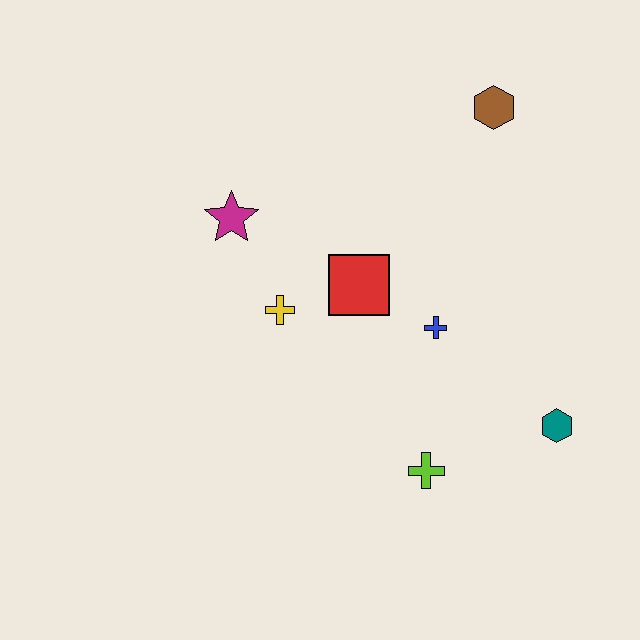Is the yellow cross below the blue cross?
No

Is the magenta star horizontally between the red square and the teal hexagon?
No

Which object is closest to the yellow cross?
The red square is closest to the yellow cross.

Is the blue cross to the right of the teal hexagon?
No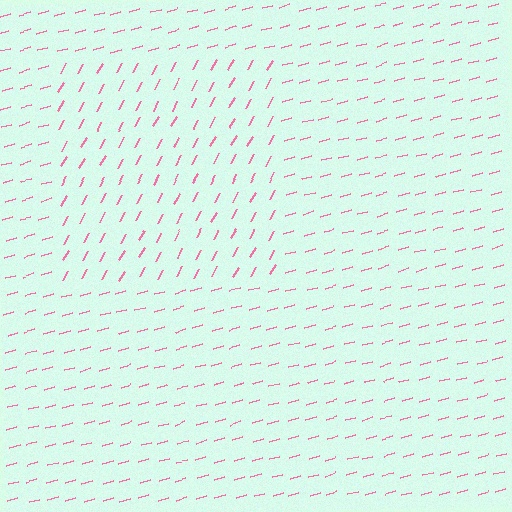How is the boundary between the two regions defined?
The boundary is defined purely by a change in line orientation (approximately 45 degrees difference). All lines are the same color and thickness.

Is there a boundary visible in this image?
Yes, there is a texture boundary formed by a change in line orientation.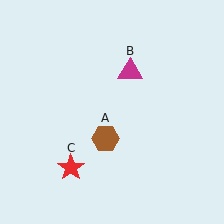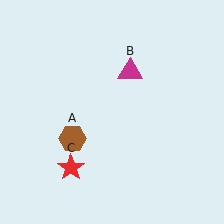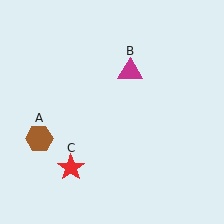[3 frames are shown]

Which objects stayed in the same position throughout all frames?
Magenta triangle (object B) and red star (object C) remained stationary.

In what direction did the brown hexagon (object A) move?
The brown hexagon (object A) moved left.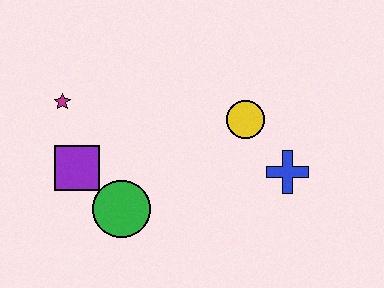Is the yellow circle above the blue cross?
Yes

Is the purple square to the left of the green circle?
Yes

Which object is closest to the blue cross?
The yellow circle is closest to the blue cross.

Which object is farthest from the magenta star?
The blue cross is farthest from the magenta star.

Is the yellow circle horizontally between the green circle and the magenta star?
No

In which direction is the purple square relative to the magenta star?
The purple square is below the magenta star.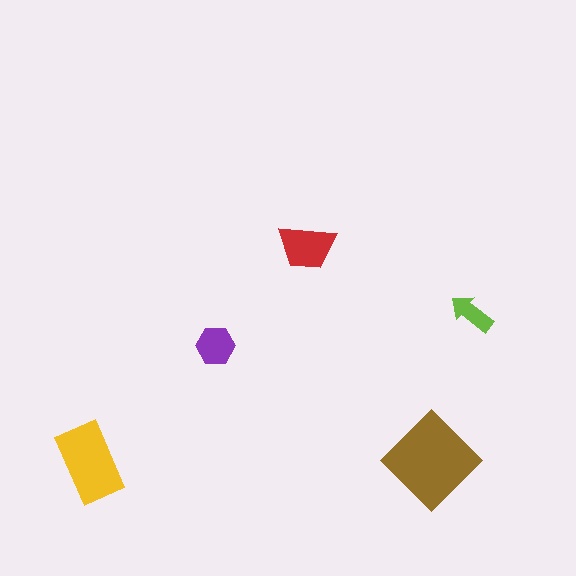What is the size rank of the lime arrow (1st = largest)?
5th.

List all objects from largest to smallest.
The brown diamond, the yellow rectangle, the red trapezoid, the purple hexagon, the lime arrow.